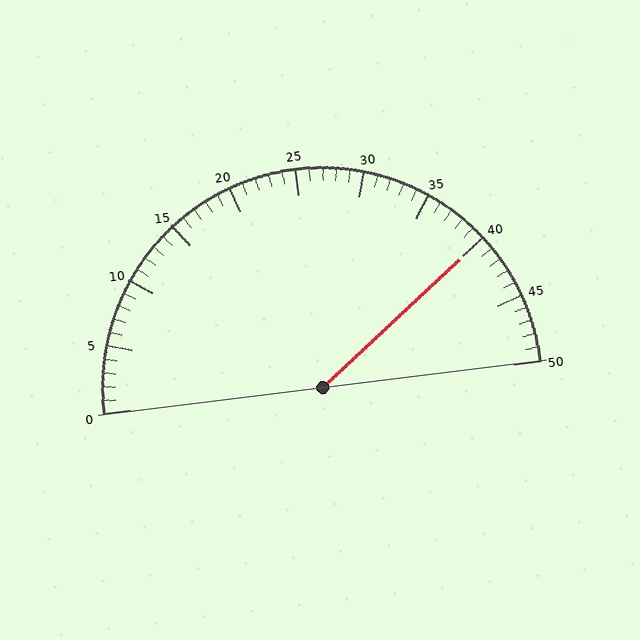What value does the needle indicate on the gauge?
The needle indicates approximately 40.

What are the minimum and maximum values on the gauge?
The gauge ranges from 0 to 50.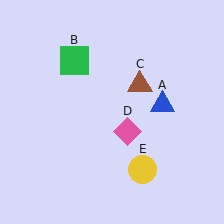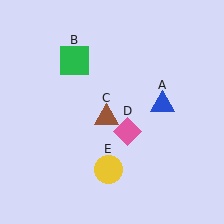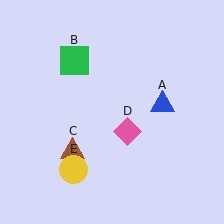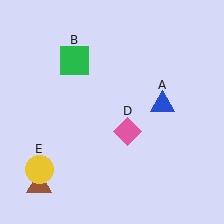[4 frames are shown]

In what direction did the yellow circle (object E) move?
The yellow circle (object E) moved left.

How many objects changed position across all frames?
2 objects changed position: brown triangle (object C), yellow circle (object E).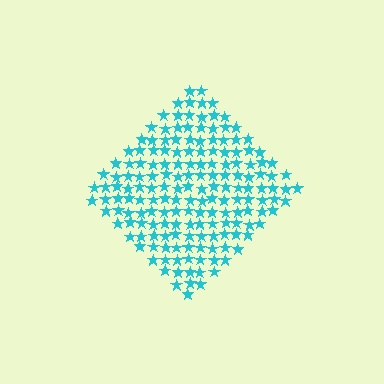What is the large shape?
The large shape is a diamond.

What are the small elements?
The small elements are stars.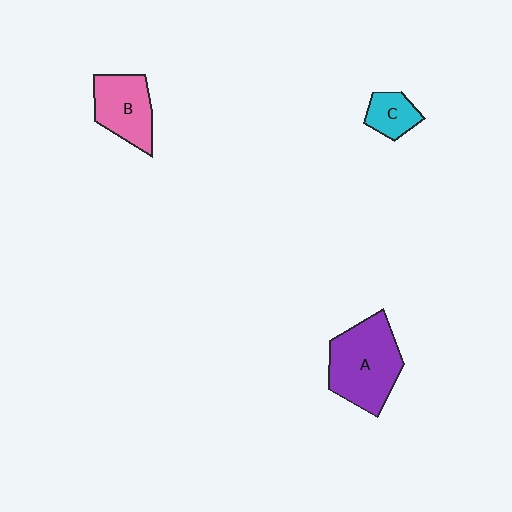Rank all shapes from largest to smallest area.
From largest to smallest: A (purple), B (pink), C (cyan).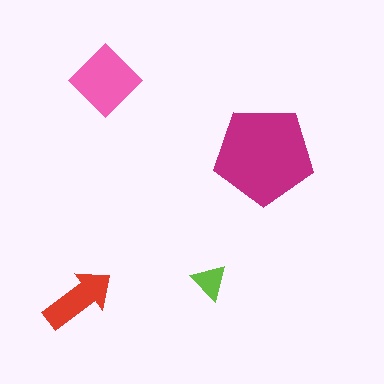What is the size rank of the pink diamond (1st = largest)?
2nd.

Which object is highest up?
The pink diamond is topmost.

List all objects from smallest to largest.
The lime triangle, the red arrow, the pink diamond, the magenta pentagon.